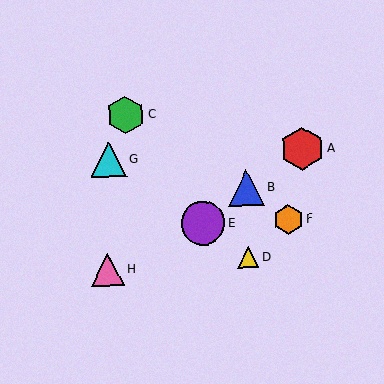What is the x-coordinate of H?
Object H is at x≈108.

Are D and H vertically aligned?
No, D is at x≈248 and H is at x≈108.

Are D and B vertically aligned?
Yes, both are at x≈248.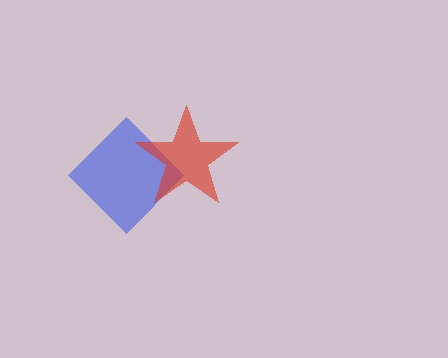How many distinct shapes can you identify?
There are 2 distinct shapes: a blue diamond, a red star.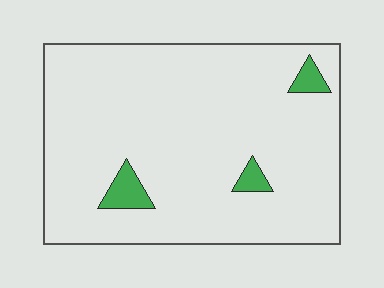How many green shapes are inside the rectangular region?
3.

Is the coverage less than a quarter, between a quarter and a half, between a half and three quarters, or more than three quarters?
Less than a quarter.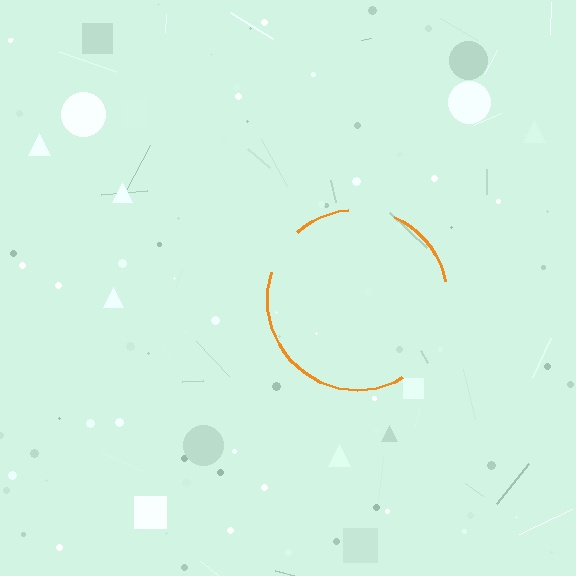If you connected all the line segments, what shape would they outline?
They would outline a circle.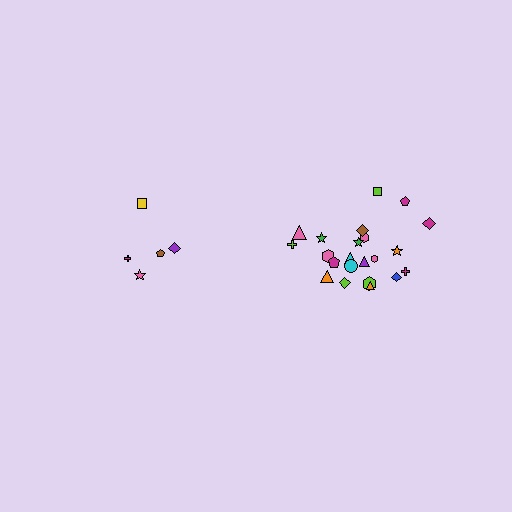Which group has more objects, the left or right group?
The right group.